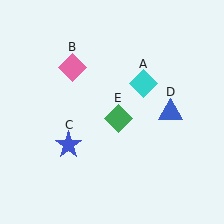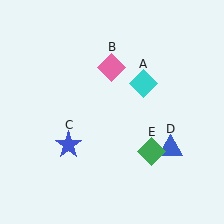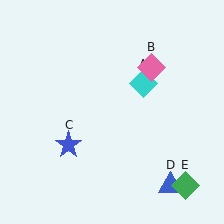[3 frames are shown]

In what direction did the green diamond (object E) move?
The green diamond (object E) moved down and to the right.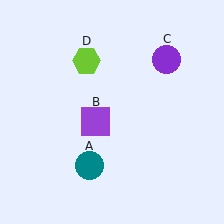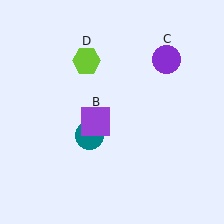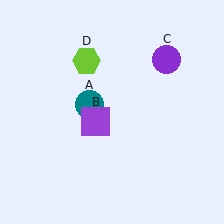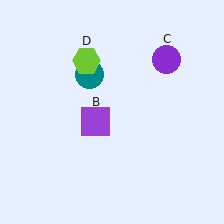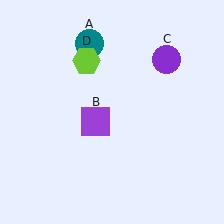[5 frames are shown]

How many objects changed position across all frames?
1 object changed position: teal circle (object A).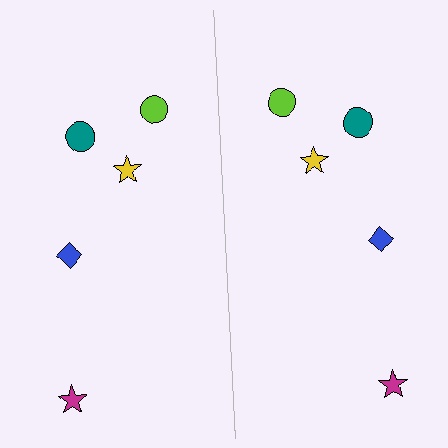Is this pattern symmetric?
Yes, this pattern has bilateral (reflection) symmetry.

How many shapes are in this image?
There are 10 shapes in this image.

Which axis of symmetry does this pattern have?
The pattern has a vertical axis of symmetry running through the center of the image.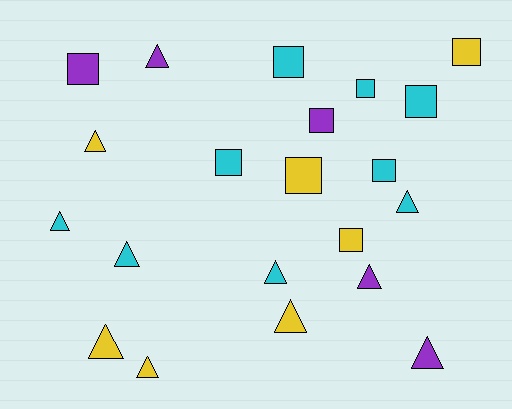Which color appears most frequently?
Cyan, with 9 objects.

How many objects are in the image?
There are 21 objects.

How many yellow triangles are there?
There are 4 yellow triangles.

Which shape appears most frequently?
Triangle, with 11 objects.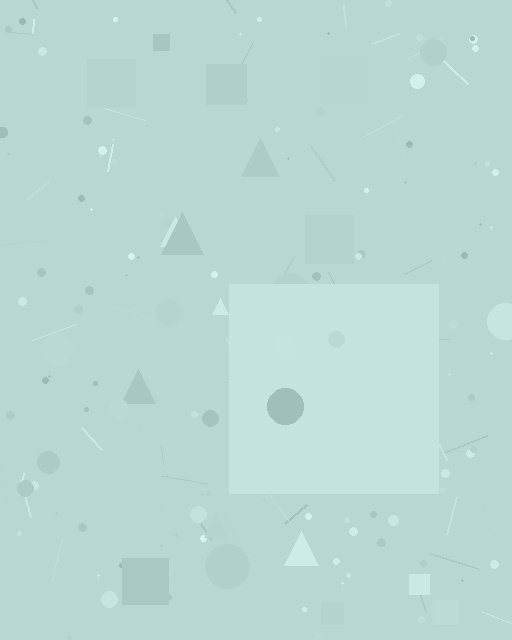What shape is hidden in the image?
A square is hidden in the image.